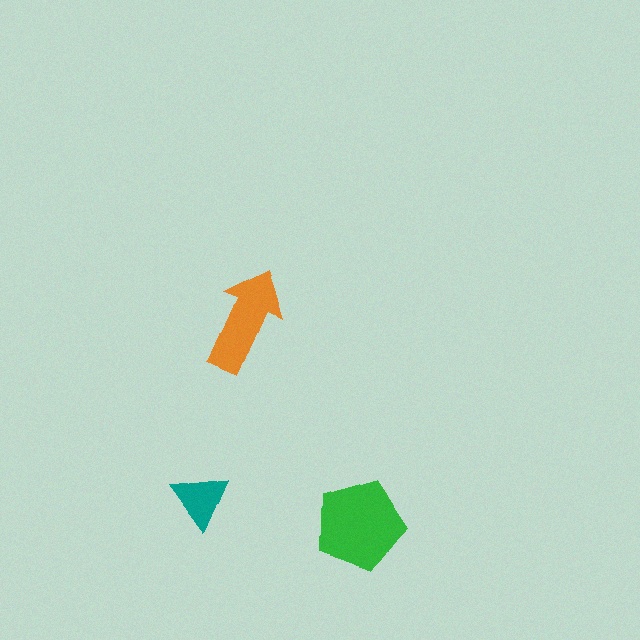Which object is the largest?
The green pentagon.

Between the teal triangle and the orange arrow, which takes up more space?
The orange arrow.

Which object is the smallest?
The teal triangle.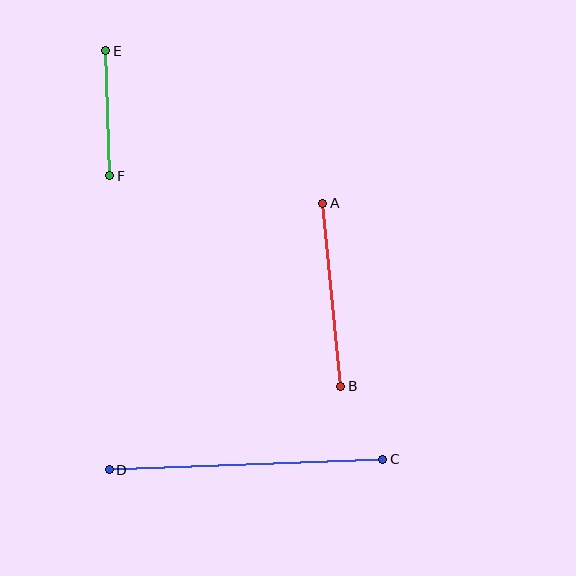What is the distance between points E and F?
The distance is approximately 125 pixels.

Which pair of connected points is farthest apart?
Points C and D are farthest apart.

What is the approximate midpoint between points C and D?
The midpoint is at approximately (246, 465) pixels.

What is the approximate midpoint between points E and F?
The midpoint is at approximately (108, 113) pixels.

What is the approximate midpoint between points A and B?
The midpoint is at approximately (332, 295) pixels.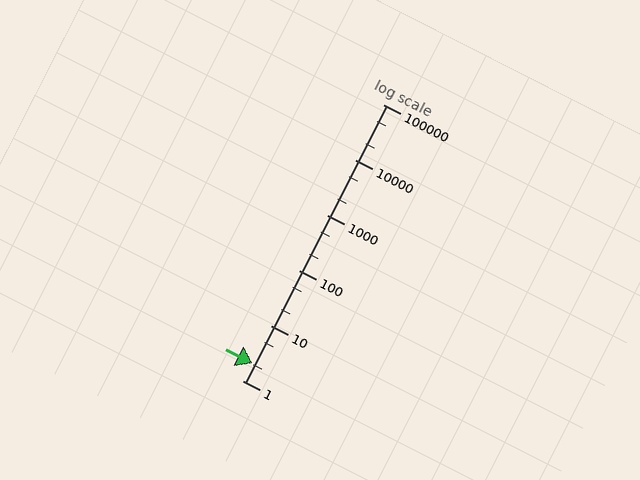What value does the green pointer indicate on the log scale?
The pointer indicates approximately 2.1.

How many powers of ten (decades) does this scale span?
The scale spans 5 decades, from 1 to 100000.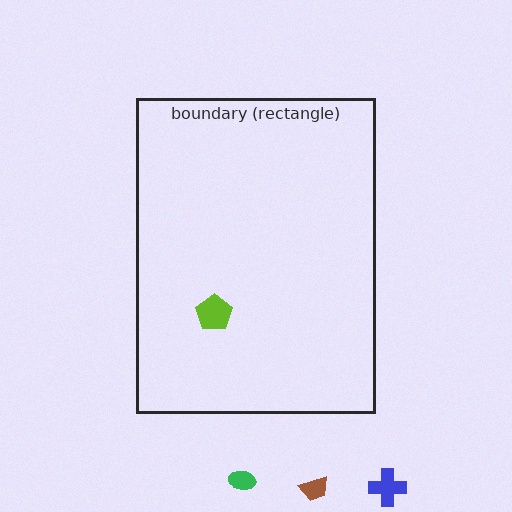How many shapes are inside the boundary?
1 inside, 3 outside.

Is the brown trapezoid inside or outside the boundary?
Outside.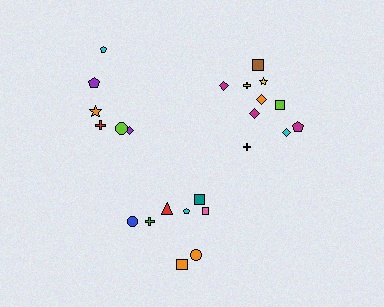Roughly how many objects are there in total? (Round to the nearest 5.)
Roughly 25 objects in total.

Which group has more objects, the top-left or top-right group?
The top-right group.